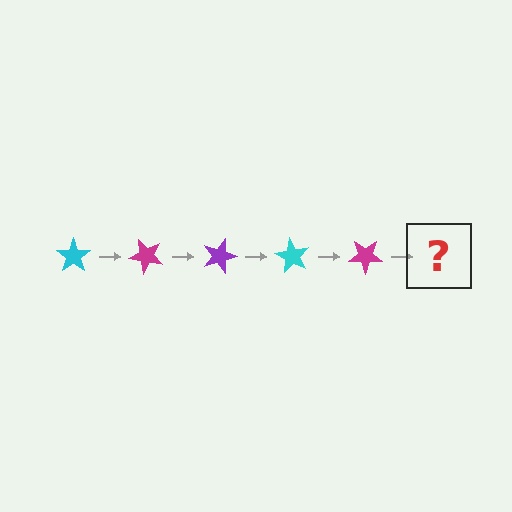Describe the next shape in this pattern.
It should be a purple star, rotated 225 degrees from the start.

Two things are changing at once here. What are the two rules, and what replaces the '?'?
The two rules are that it rotates 45 degrees each step and the color cycles through cyan, magenta, and purple. The '?' should be a purple star, rotated 225 degrees from the start.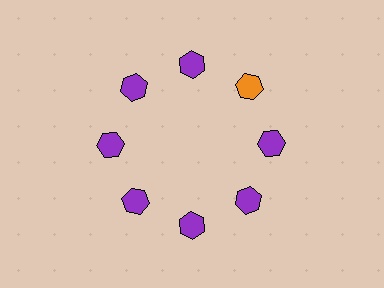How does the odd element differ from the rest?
It has a different color: orange instead of purple.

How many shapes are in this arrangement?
There are 8 shapes arranged in a ring pattern.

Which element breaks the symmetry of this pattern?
The orange hexagon at roughly the 2 o'clock position breaks the symmetry. All other shapes are purple hexagons.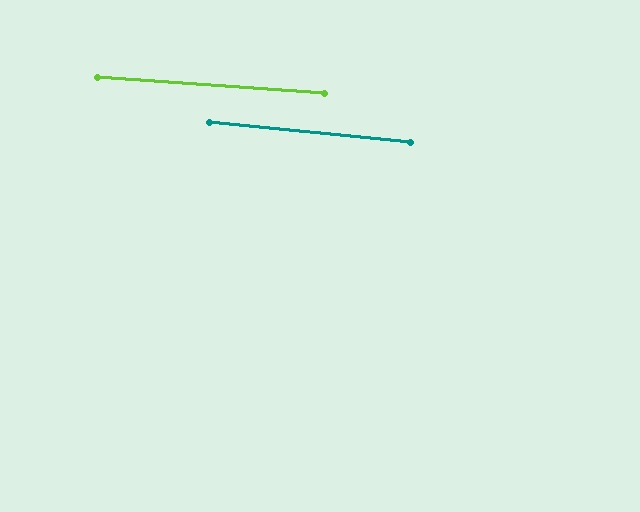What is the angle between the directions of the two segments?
Approximately 2 degrees.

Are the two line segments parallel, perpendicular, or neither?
Parallel — their directions differ by only 1.6°.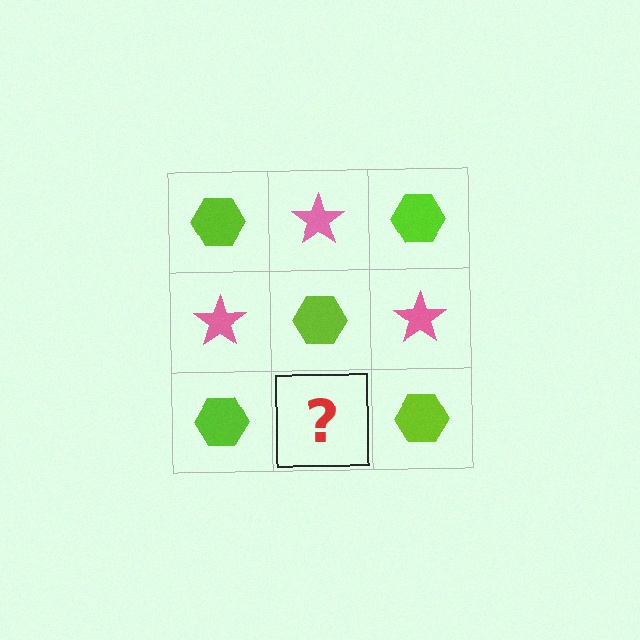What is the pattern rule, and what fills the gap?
The rule is that it alternates lime hexagon and pink star in a checkerboard pattern. The gap should be filled with a pink star.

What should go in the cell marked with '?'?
The missing cell should contain a pink star.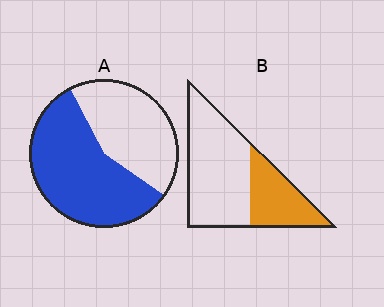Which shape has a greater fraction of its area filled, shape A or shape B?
Shape A.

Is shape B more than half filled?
No.